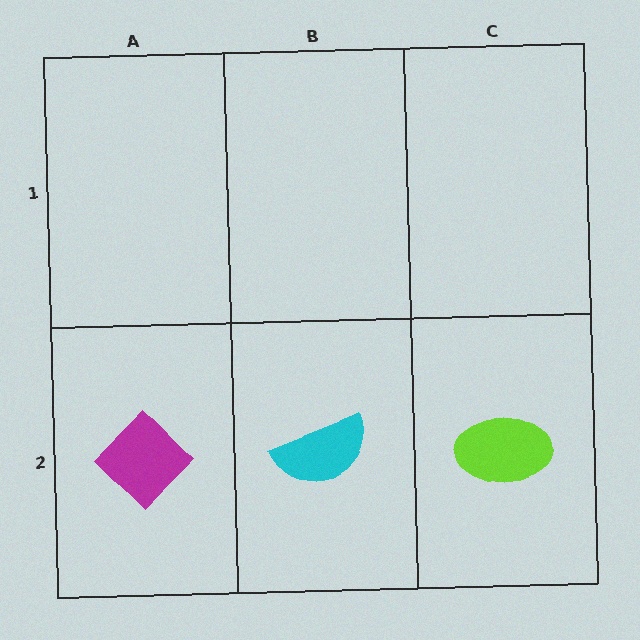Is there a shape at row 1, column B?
No, that cell is empty.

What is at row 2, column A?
A magenta diamond.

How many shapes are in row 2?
3 shapes.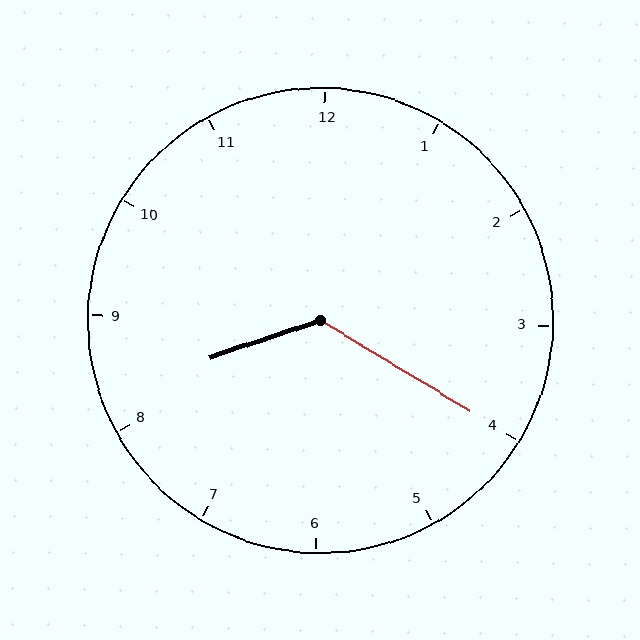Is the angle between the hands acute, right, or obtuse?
It is obtuse.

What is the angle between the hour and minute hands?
Approximately 130 degrees.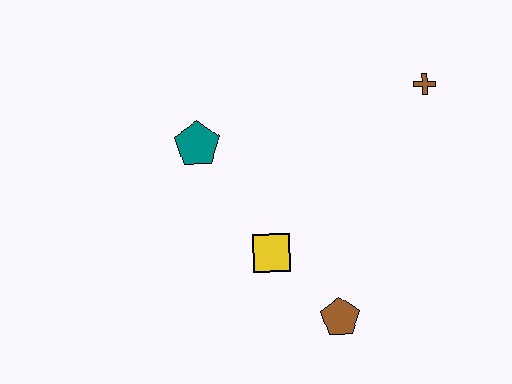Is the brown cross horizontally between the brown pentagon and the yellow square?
No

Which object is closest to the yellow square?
The brown pentagon is closest to the yellow square.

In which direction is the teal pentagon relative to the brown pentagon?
The teal pentagon is above the brown pentagon.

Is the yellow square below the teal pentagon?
Yes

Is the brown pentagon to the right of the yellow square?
Yes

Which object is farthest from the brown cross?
The brown pentagon is farthest from the brown cross.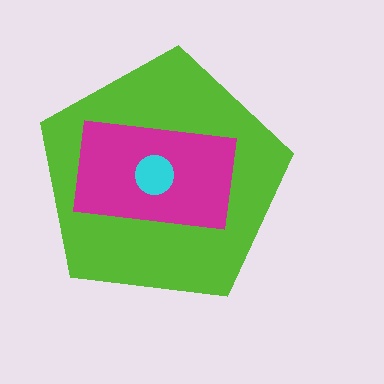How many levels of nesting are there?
3.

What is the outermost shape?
The lime pentagon.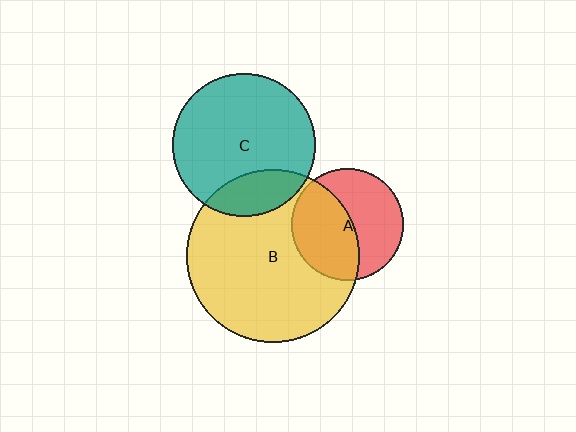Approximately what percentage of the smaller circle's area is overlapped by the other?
Approximately 50%.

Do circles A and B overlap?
Yes.